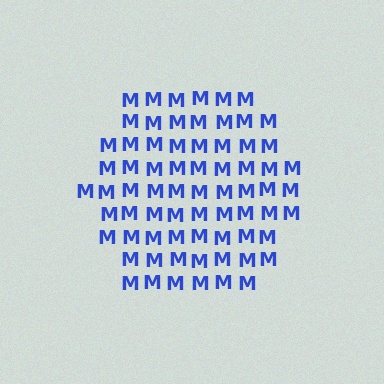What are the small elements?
The small elements are letter M's.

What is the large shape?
The large shape is a hexagon.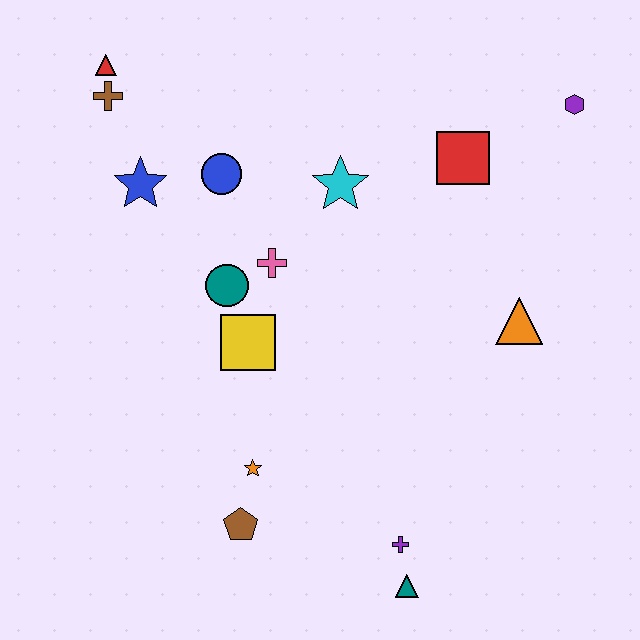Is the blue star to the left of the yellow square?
Yes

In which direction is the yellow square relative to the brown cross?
The yellow square is below the brown cross.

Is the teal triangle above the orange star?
No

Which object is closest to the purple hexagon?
The red square is closest to the purple hexagon.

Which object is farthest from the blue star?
The teal triangle is farthest from the blue star.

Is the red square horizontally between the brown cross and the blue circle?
No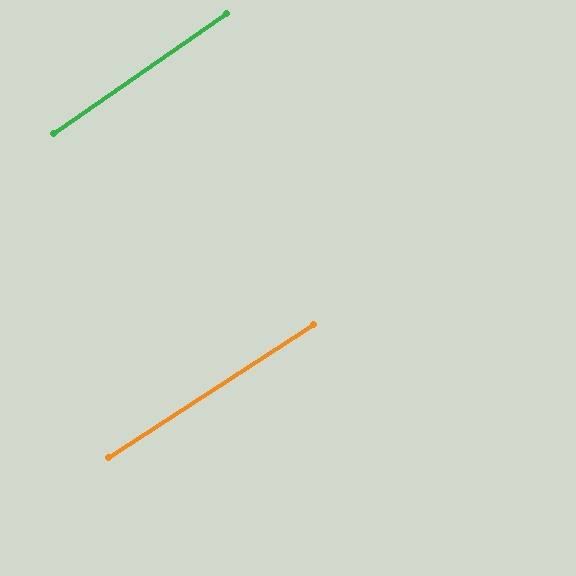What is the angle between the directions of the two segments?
Approximately 2 degrees.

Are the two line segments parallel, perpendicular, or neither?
Parallel — their directions differ by only 1.9°.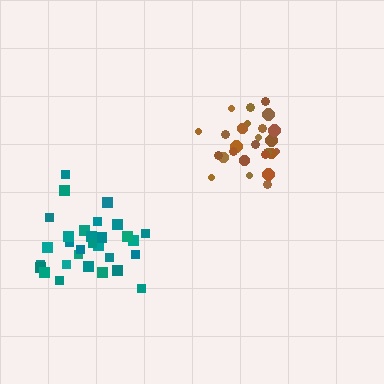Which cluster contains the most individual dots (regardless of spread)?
Teal (30).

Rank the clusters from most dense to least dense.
teal, brown.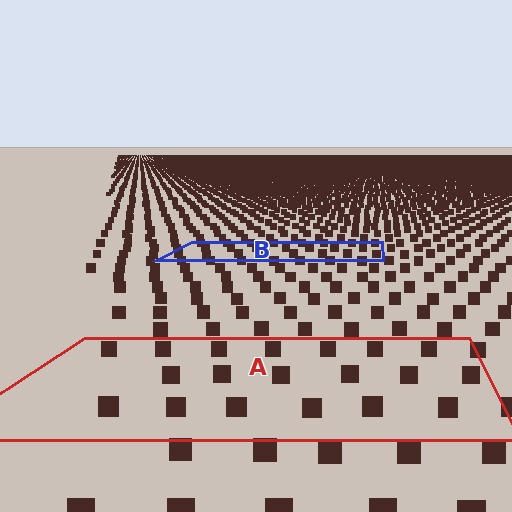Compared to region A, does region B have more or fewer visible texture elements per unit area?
Region B has more texture elements per unit area — they are packed more densely because it is farther away.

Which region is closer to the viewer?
Region A is closer. The texture elements there are larger and more spread out.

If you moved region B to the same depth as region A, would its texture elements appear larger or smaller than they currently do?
They would appear larger. At a closer depth, the same texture elements are projected at a bigger on-screen size.